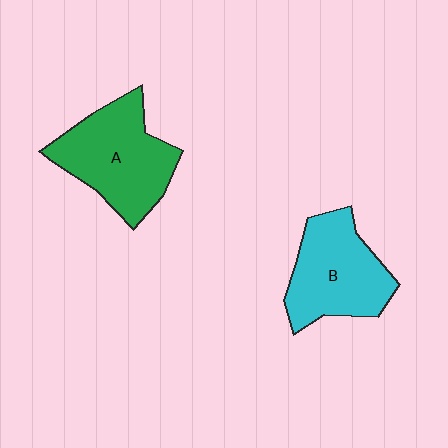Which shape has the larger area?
Shape A (green).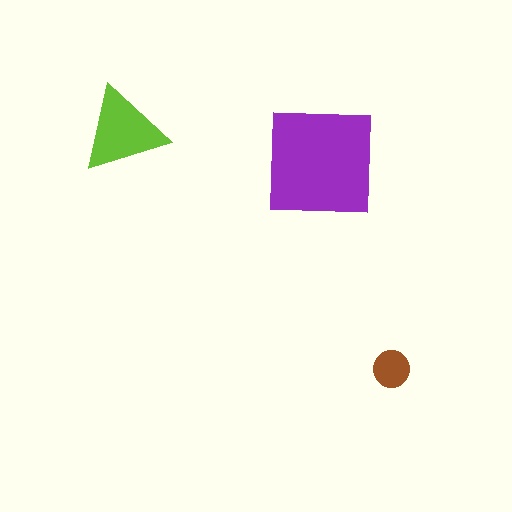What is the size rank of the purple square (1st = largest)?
1st.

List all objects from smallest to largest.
The brown circle, the lime triangle, the purple square.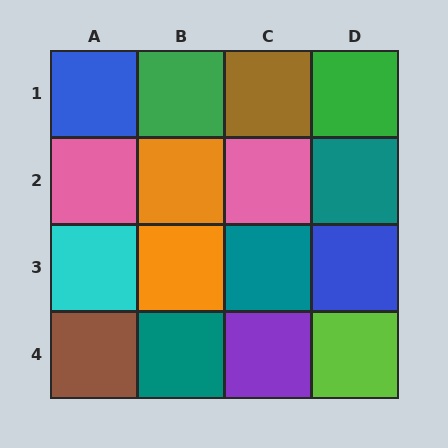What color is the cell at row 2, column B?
Orange.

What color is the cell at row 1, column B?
Green.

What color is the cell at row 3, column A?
Cyan.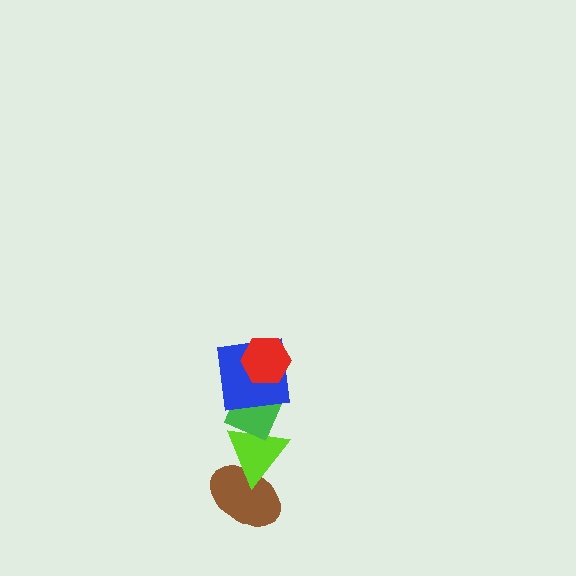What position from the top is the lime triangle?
The lime triangle is 4th from the top.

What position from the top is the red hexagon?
The red hexagon is 1st from the top.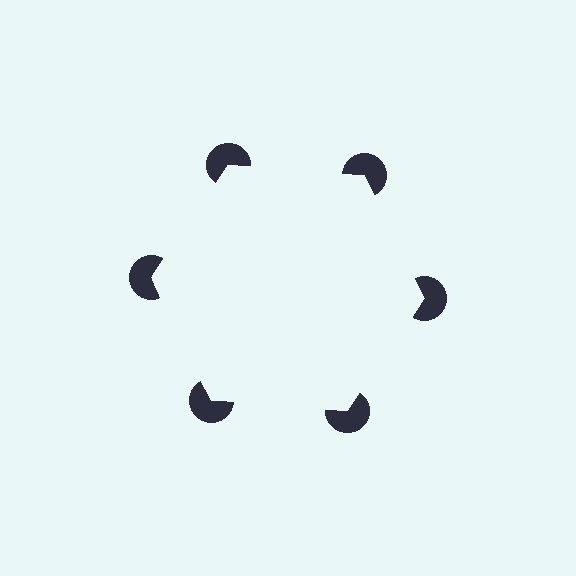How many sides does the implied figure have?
6 sides.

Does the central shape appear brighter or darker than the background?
It typically appears slightly brighter than the background, even though no actual brightness change is drawn.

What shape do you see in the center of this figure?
An illusory hexagon — its edges are inferred from the aligned wedge cuts in the pac-man discs, not physically drawn.